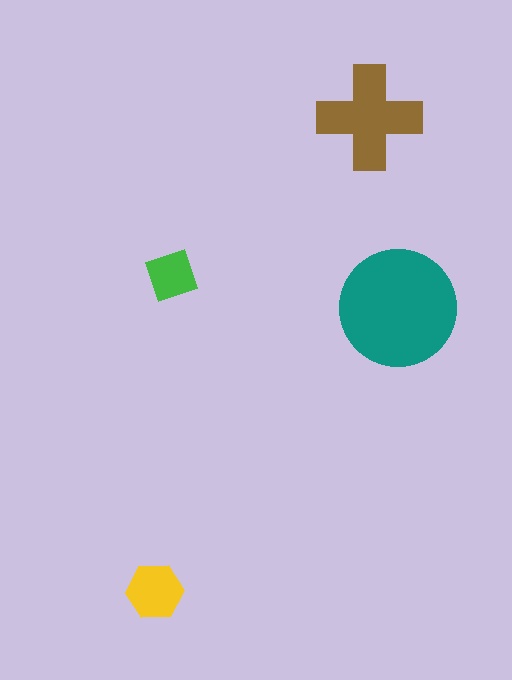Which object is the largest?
The teal circle.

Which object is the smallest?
The green diamond.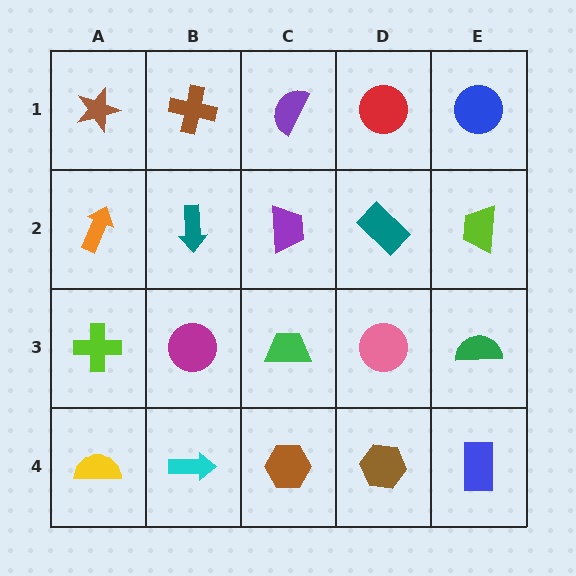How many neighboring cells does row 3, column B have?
4.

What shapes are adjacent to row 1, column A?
An orange arrow (row 2, column A), a brown cross (row 1, column B).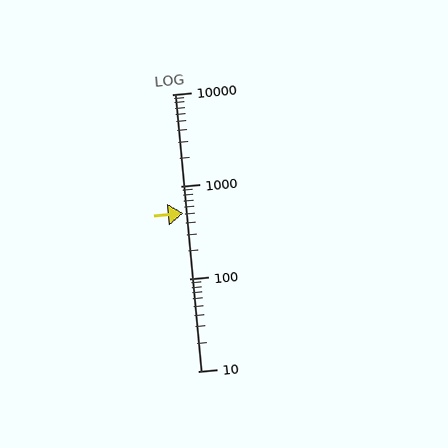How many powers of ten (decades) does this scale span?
The scale spans 3 decades, from 10 to 10000.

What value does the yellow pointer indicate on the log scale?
The pointer indicates approximately 510.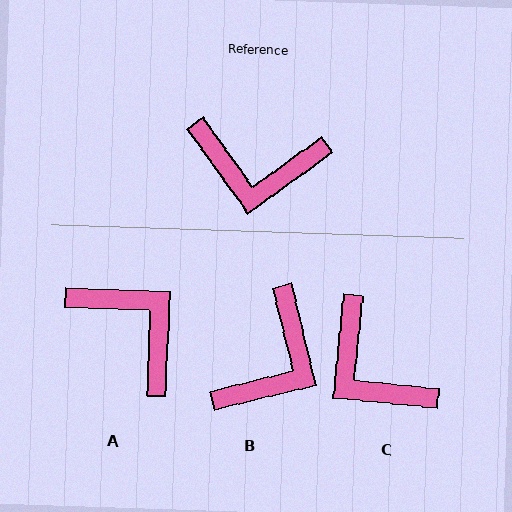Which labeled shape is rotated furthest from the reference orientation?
A, about 142 degrees away.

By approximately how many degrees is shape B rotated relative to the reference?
Approximately 68 degrees counter-clockwise.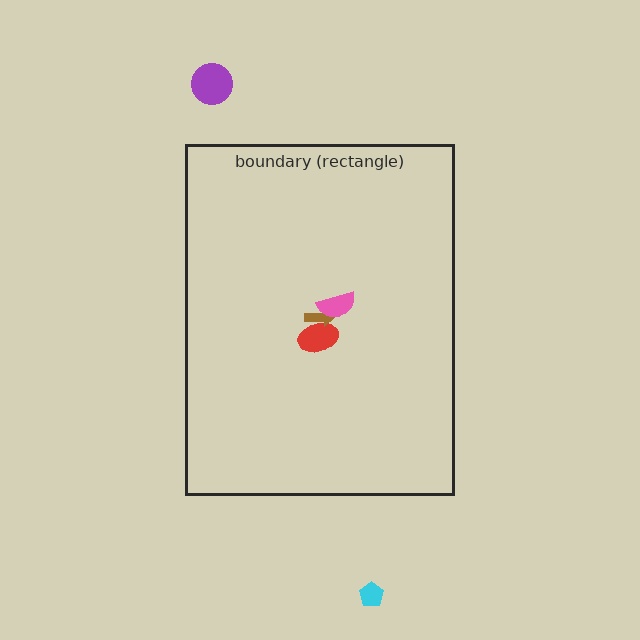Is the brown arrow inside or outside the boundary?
Inside.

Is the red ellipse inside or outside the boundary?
Inside.